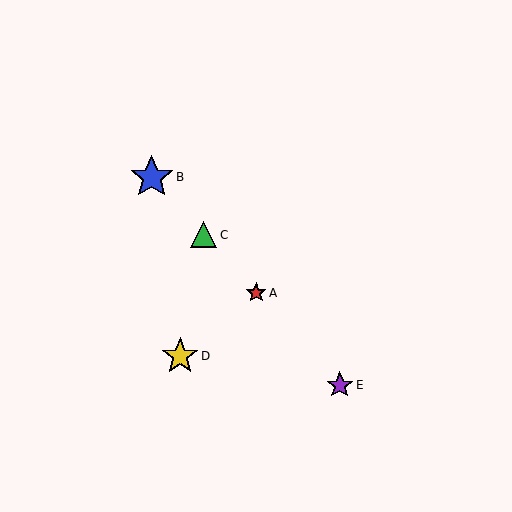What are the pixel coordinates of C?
Object C is at (204, 235).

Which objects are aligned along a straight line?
Objects A, B, C, E are aligned along a straight line.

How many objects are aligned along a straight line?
4 objects (A, B, C, E) are aligned along a straight line.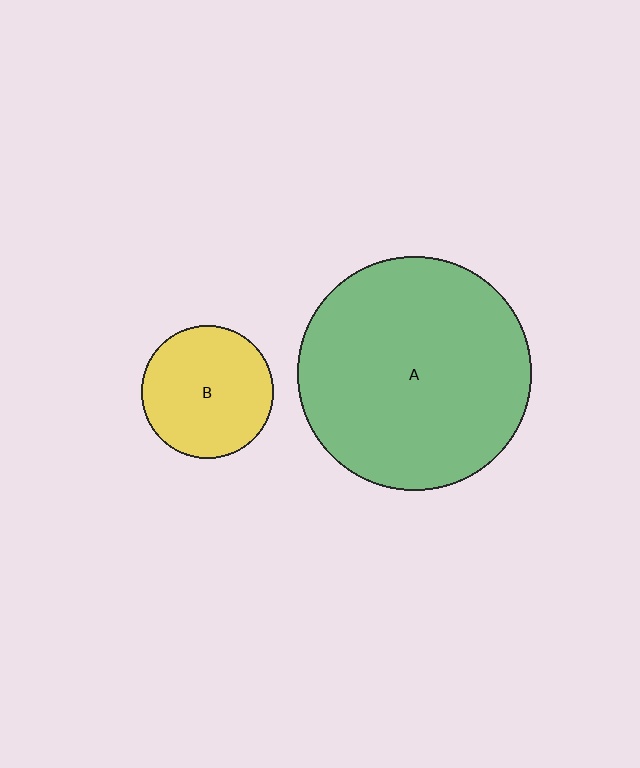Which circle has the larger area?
Circle A (green).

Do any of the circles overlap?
No, none of the circles overlap.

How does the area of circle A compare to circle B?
Approximately 3.1 times.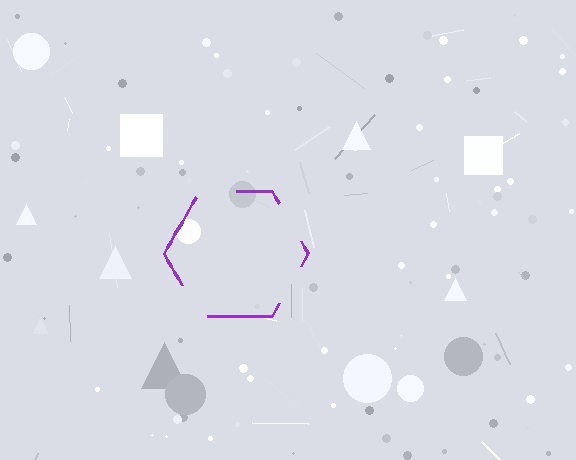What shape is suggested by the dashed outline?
The dashed outline suggests a hexagon.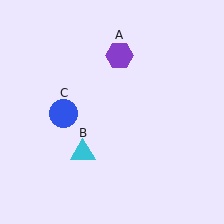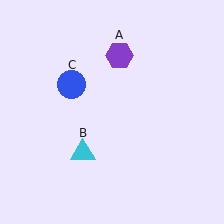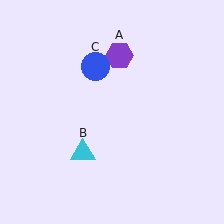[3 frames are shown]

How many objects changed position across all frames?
1 object changed position: blue circle (object C).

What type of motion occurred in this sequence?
The blue circle (object C) rotated clockwise around the center of the scene.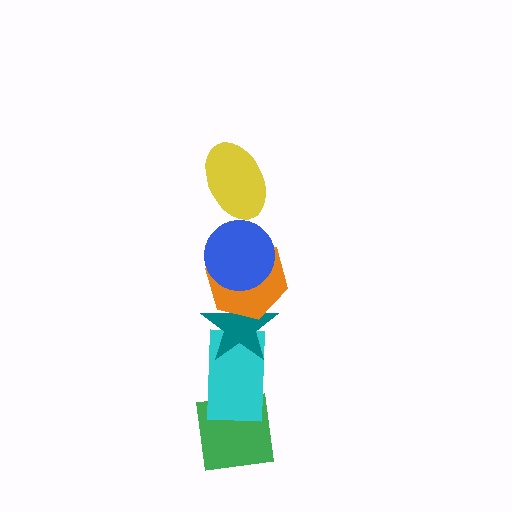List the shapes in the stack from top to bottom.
From top to bottom: the yellow ellipse, the blue circle, the orange hexagon, the teal star, the cyan rectangle, the green square.